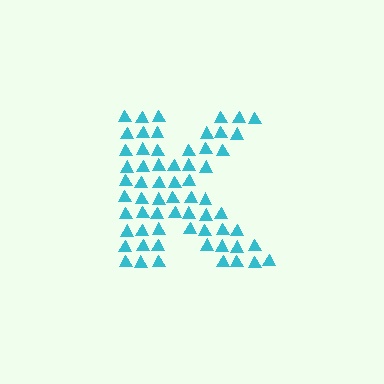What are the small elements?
The small elements are triangles.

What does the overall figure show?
The overall figure shows the letter K.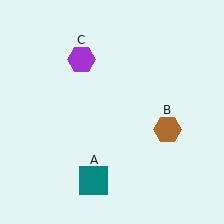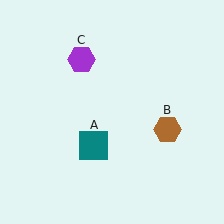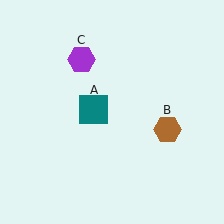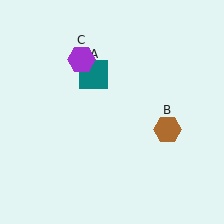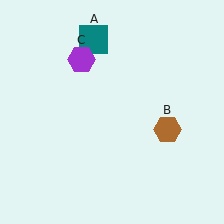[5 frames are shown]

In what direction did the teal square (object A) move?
The teal square (object A) moved up.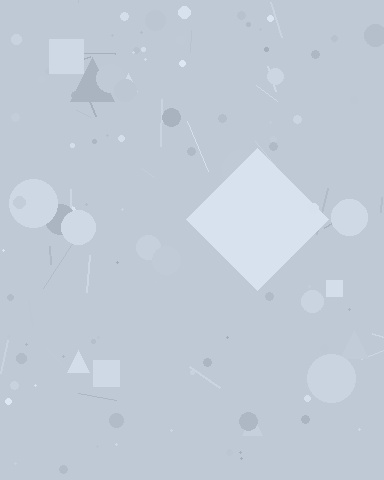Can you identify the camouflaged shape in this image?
The camouflaged shape is a diamond.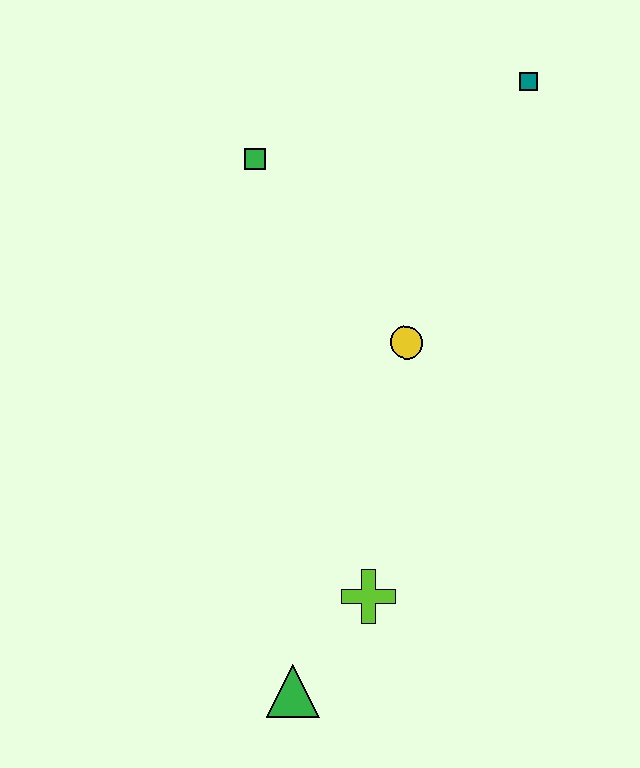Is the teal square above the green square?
Yes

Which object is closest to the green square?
The yellow circle is closest to the green square.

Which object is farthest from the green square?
The green triangle is farthest from the green square.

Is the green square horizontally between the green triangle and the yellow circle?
No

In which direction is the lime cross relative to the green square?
The lime cross is below the green square.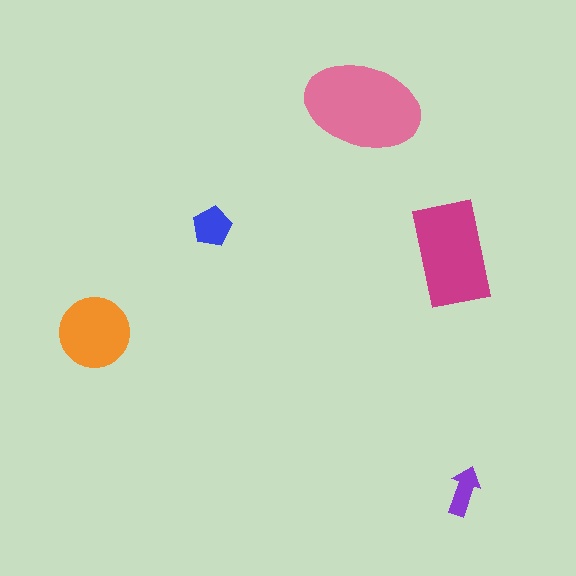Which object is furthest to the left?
The orange circle is leftmost.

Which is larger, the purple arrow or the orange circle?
The orange circle.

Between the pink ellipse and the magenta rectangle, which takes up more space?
The pink ellipse.